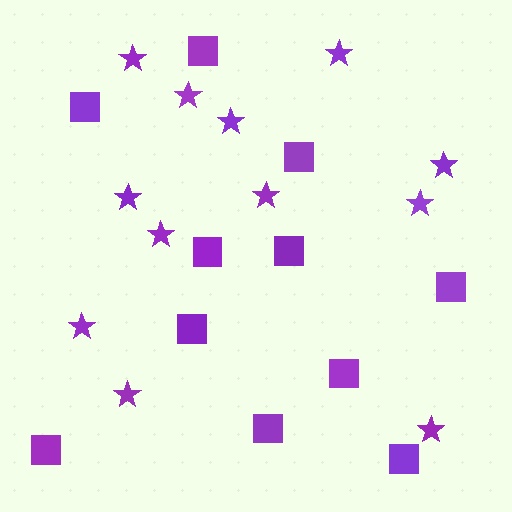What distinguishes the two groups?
There are 2 groups: one group of squares (11) and one group of stars (12).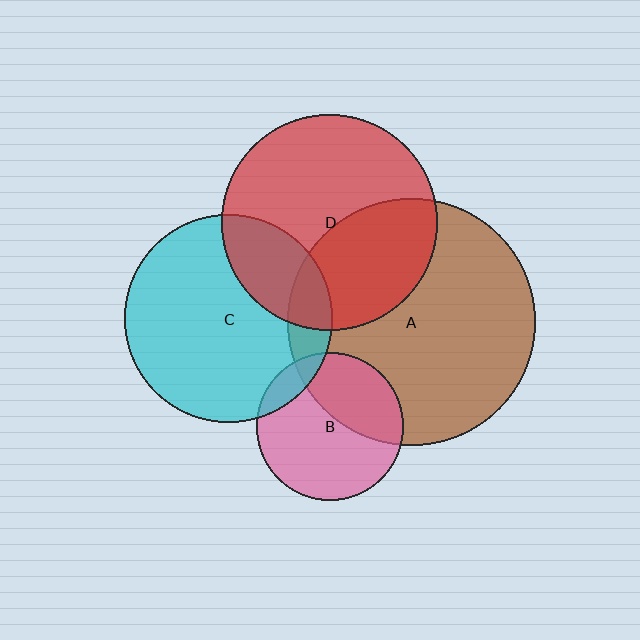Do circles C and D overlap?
Yes.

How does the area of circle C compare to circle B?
Approximately 2.0 times.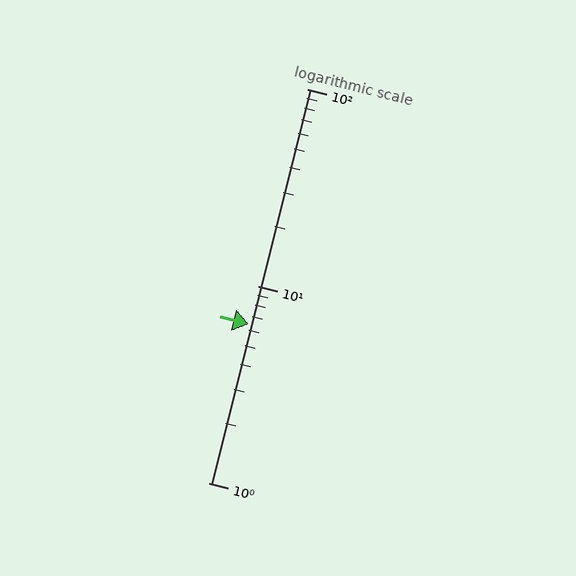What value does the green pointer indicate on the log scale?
The pointer indicates approximately 6.4.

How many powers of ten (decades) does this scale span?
The scale spans 2 decades, from 1 to 100.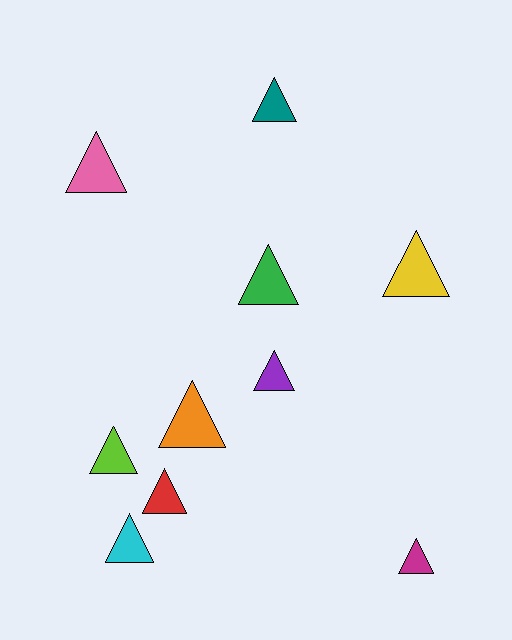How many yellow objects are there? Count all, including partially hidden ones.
There is 1 yellow object.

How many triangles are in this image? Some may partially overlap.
There are 10 triangles.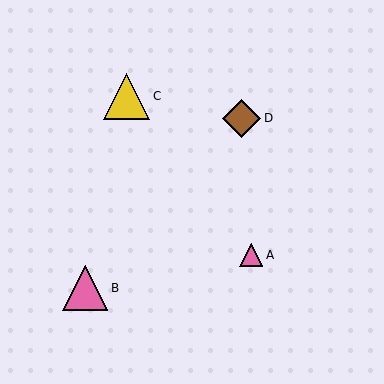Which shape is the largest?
The yellow triangle (labeled C) is the largest.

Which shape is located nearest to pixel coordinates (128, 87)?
The yellow triangle (labeled C) at (127, 96) is nearest to that location.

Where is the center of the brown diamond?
The center of the brown diamond is at (242, 118).